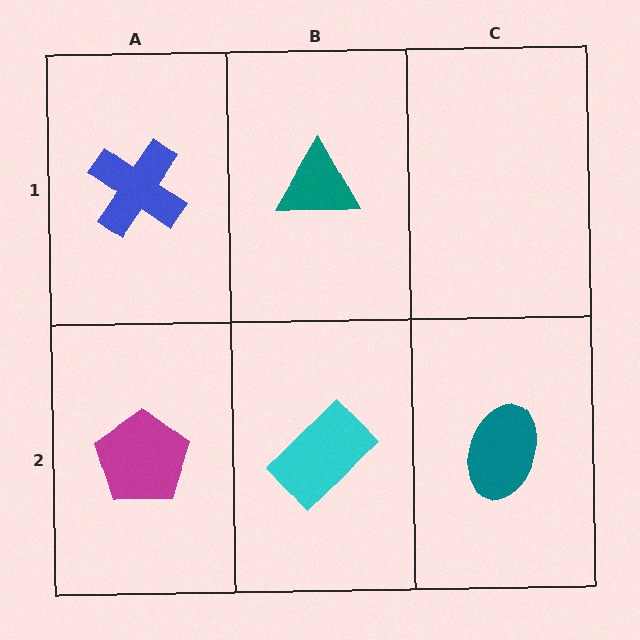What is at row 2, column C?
A teal ellipse.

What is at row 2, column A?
A magenta pentagon.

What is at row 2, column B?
A cyan rectangle.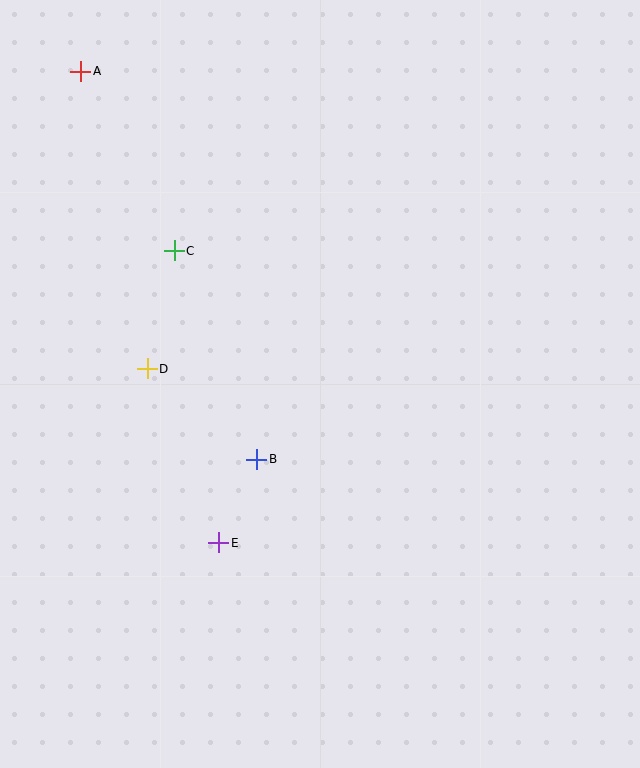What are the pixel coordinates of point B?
Point B is at (257, 459).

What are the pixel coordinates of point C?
Point C is at (174, 251).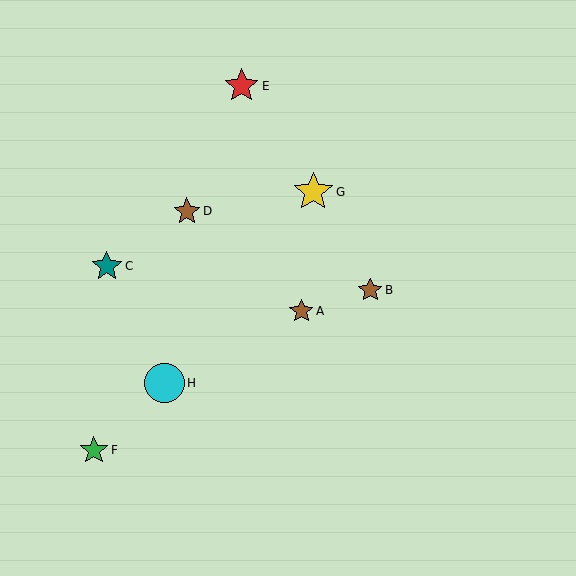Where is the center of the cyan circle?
The center of the cyan circle is at (164, 383).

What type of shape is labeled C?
Shape C is a teal star.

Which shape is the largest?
The yellow star (labeled G) is the largest.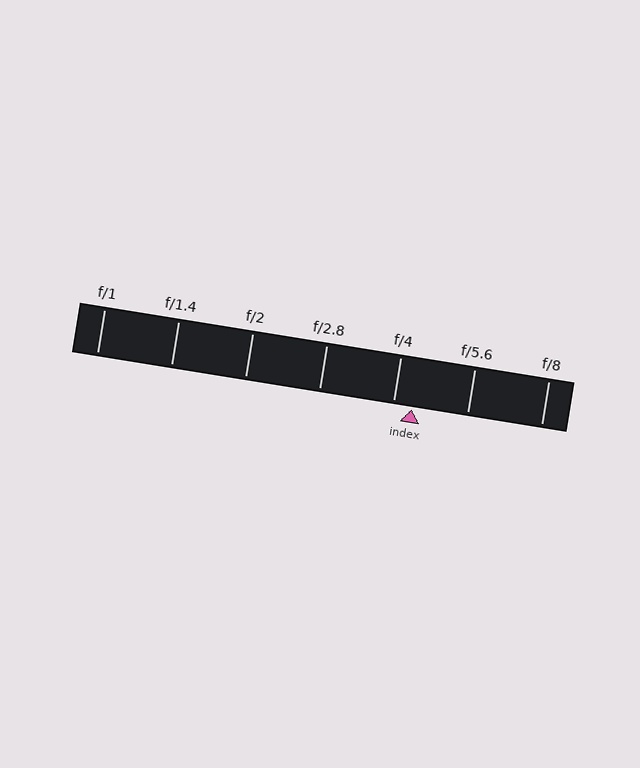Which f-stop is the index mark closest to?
The index mark is closest to f/4.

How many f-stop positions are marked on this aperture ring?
There are 7 f-stop positions marked.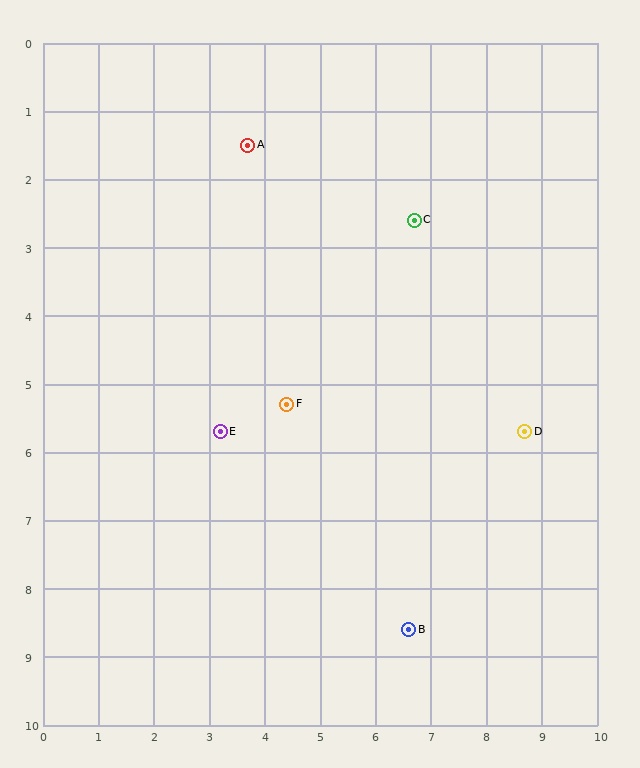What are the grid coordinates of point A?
Point A is at approximately (3.7, 1.5).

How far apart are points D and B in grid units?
Points D and B are about 3.6 grid units apart.